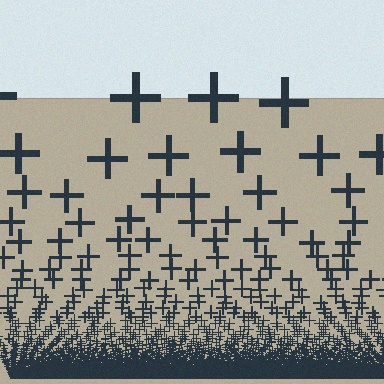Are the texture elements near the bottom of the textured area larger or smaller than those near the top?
Smaller. The gradient is inverted — elements near the bottom are smaller and denser.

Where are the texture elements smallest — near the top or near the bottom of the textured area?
Near the bottom.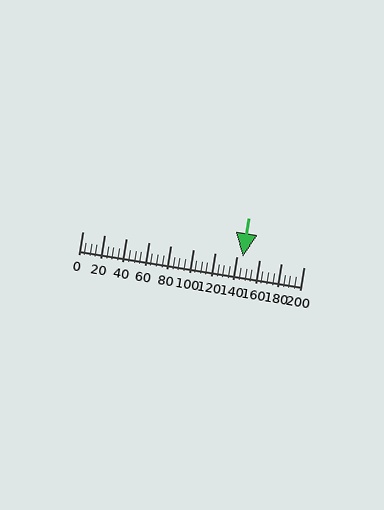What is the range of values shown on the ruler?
The ruler shows values from 0 to 200.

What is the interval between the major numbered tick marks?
The major tick marks are spaced 20 units apart.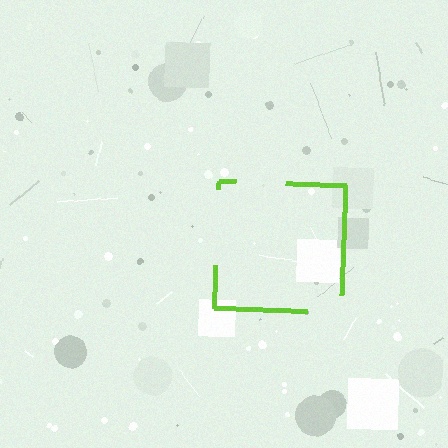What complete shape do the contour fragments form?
The contour fragments form a square.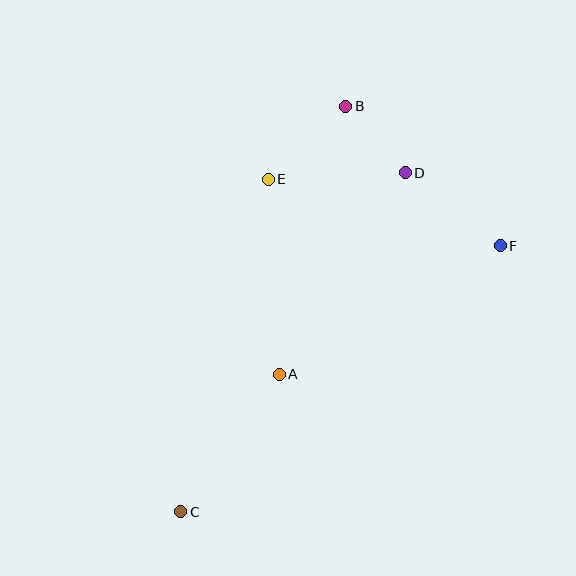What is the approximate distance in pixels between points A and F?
The distance between A and F is approximately 256 pixels.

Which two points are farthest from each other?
Points B and C are farthest from each other.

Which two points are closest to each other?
Points B and D are closest to each other.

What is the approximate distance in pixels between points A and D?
The distance between A and D is approximately 238 pixels.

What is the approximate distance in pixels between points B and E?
The distance between B and E is approximately 107 pixels.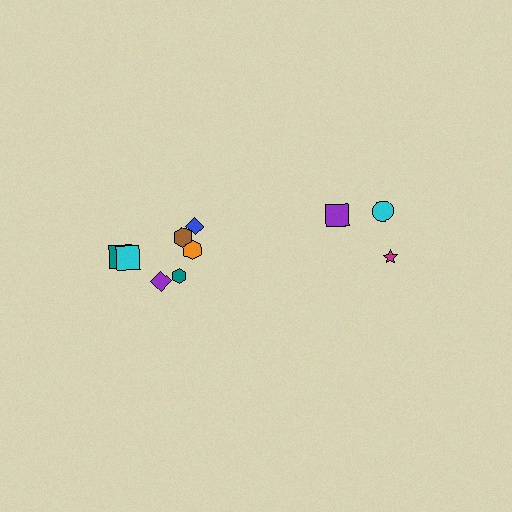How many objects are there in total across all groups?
There are 10 objects.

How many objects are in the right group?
There are 3 objects.